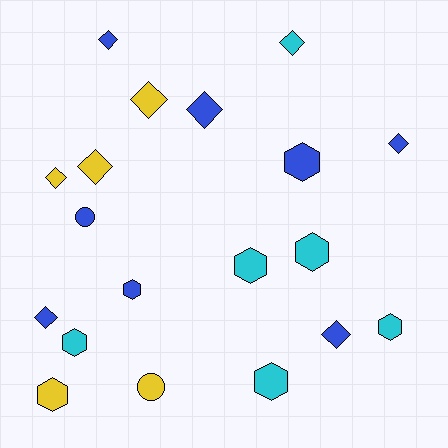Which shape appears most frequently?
Diamond, with 9 objects.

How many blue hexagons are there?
There are 2 blue hexagons.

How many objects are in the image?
There are 19 objects.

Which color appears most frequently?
Blue, with 8 objects.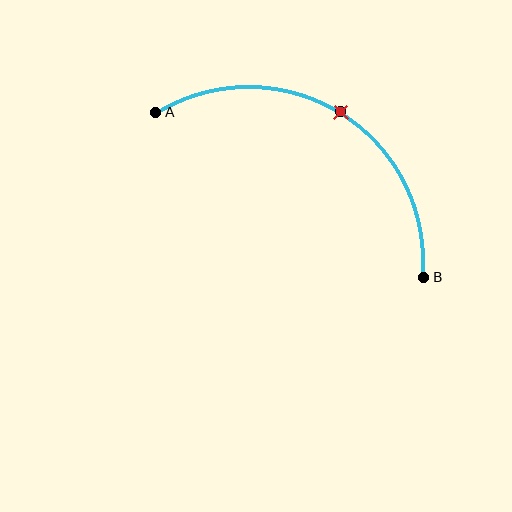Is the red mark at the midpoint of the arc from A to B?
Yes. The red mark lies on the arc at equal arc-length from both A and B — it is the arc midpoint.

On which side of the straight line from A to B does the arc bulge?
The arc bulges above the straight line connecting A and B.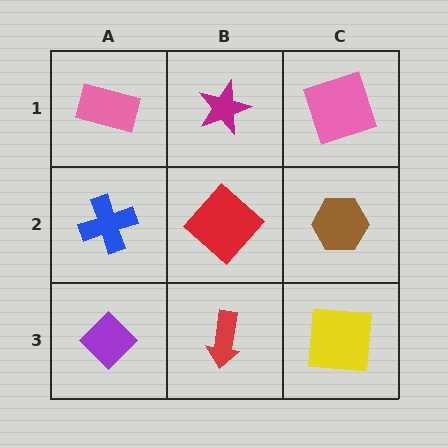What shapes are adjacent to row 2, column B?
A magenta star (row 1, column B), a red arrow (row 3, column B), a blue cross (row 2, column A), a brown hexagon (row 2, column C).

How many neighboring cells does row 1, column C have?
2.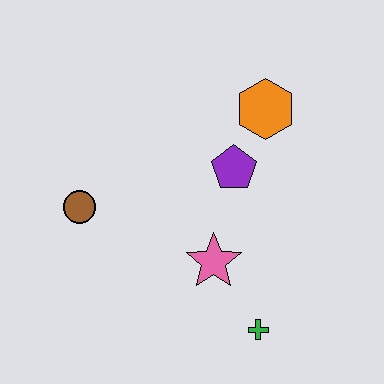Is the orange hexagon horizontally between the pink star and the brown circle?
No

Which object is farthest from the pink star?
The orange hexagon is farthest from the pink star.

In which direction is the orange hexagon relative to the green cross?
The orange hexagon is above the green cross.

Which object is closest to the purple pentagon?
The orange hexagon is closest to the purple pentagon.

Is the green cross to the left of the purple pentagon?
No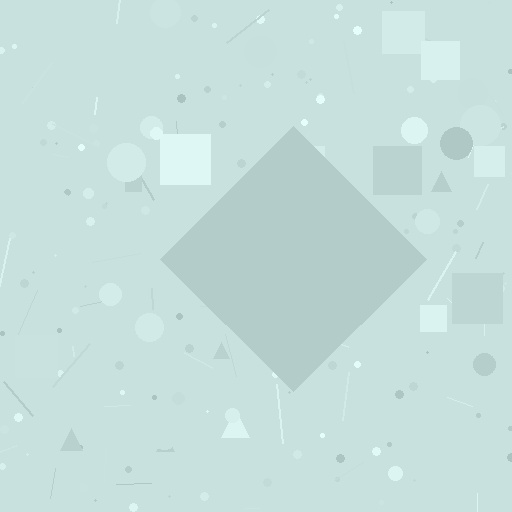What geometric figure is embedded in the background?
A diamond is embedded in the background.